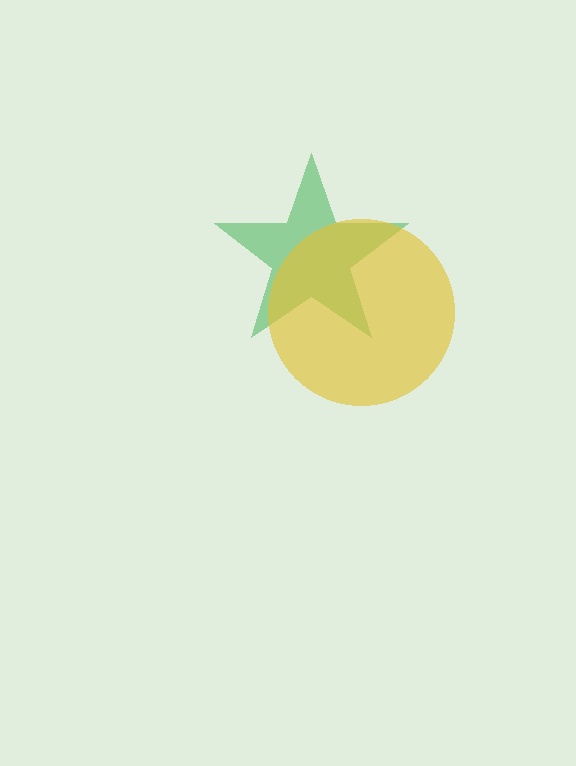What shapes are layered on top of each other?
The layered shapes are: a green star, a yellow circle.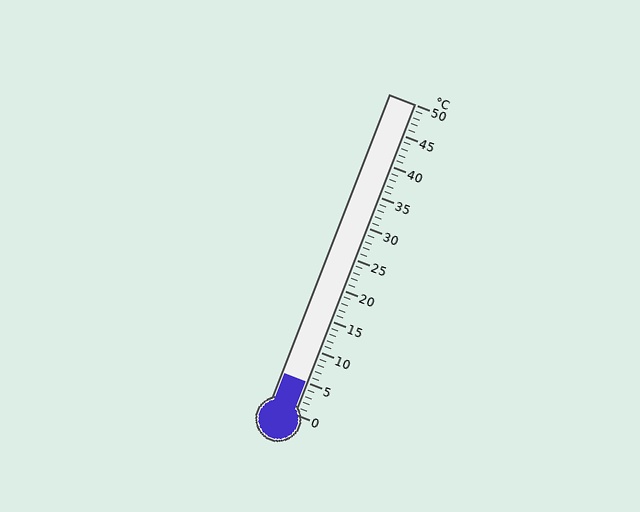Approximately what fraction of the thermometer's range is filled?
The thermometer is filled to approximately 10% of its range.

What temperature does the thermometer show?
The thermometer shows approximately 5°C.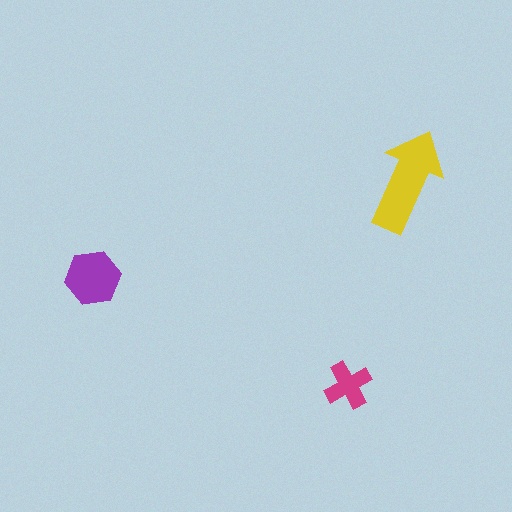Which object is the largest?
The yellow arrow.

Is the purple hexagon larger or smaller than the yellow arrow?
Smaller.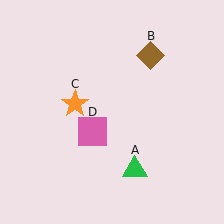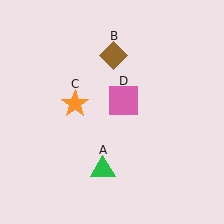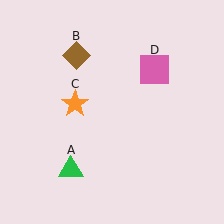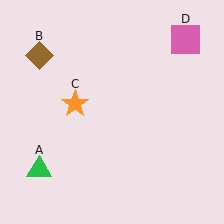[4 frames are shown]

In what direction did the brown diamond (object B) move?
The brown diamond (object B) moved left.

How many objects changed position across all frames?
3 objects changed position: green triangle (object A), brown diamond (object B), pink square (object D).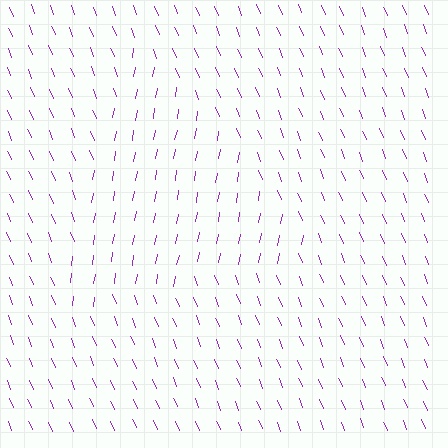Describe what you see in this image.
The image is filled with small purple line segments. A triangle region in the image has lines oriented differently from the surrounding lines, creating a visible texture boundary.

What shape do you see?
I see a triangle.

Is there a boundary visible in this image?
Yes, there is a texture boundary formed by a change in line orientation.